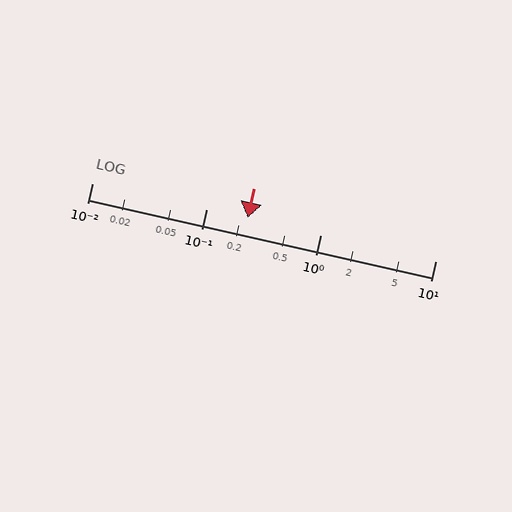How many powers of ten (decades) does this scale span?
The scale spans 3 decades, from 0.01 to 10.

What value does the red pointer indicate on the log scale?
The pointer indicates approximately 0.23.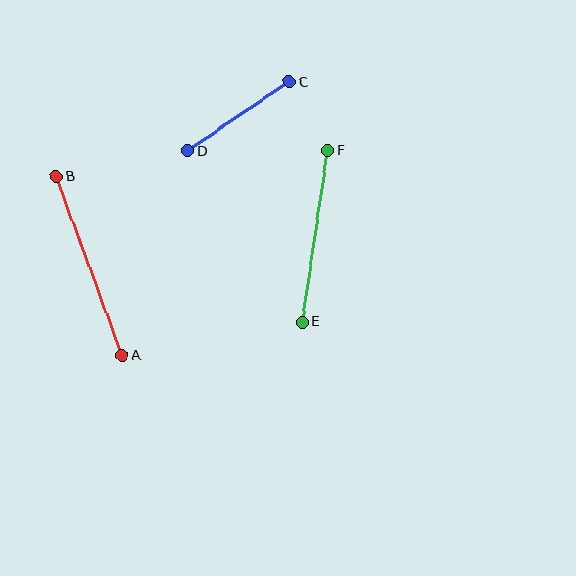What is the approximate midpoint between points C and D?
The midpoint is at approximately (238, 116) pixels.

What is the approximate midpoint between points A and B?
The midpoint is at approximately (89, 266) pixels.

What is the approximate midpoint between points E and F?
The midpoint is at approximately (315, 236) pixels.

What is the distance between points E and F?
The distance is approximately 173 pixels.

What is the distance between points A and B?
The distance is approximately 191 pixels.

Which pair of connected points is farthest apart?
Points A and B are farthest apart.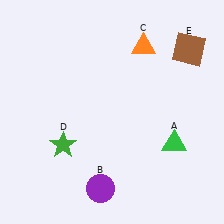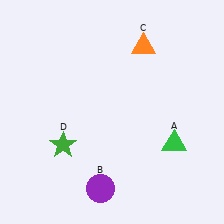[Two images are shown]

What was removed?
The brown square (E) was removed in Image 2.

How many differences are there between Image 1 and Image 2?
There is 1 difference between the two images.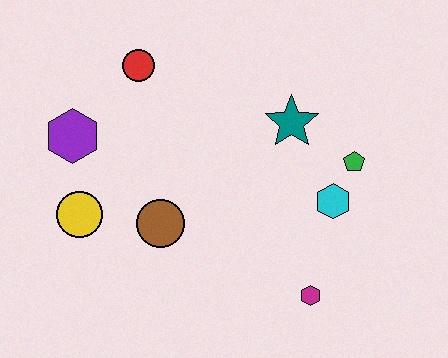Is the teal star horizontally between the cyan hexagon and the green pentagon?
No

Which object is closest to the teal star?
The green pentagon is closest to the teal star.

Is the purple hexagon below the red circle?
Yes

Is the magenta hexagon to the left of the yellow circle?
No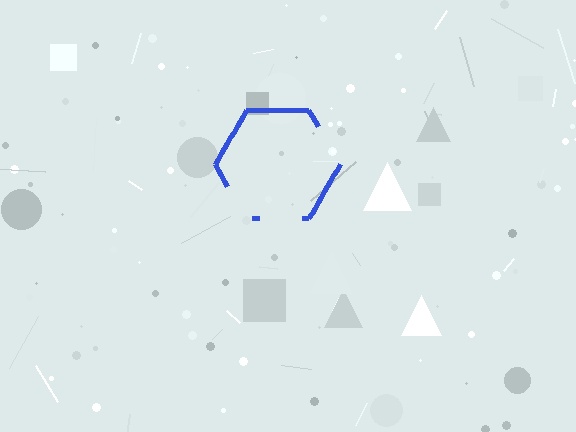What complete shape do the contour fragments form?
The contour fragments form a hexagon.